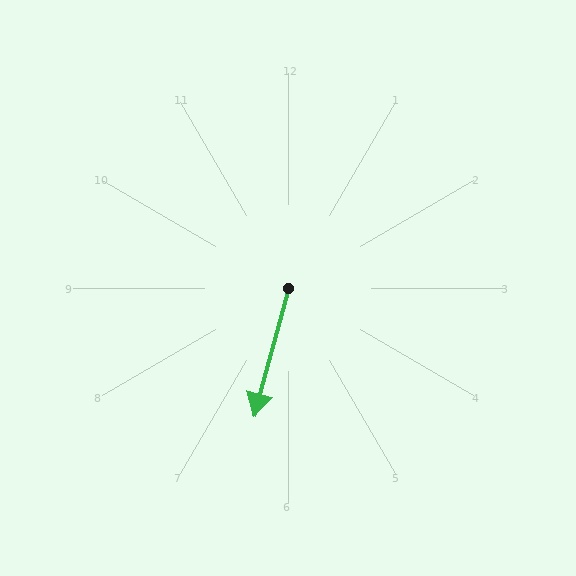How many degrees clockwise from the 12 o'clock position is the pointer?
Approximately 195 degrees.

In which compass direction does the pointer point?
South.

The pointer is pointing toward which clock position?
Roughly 6 o'clock.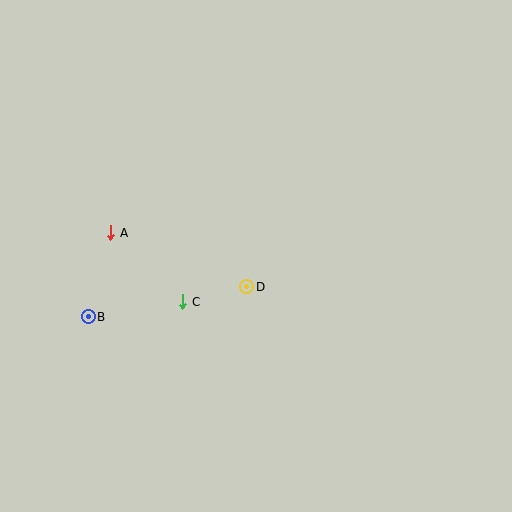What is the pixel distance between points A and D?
The distance between A and D is 146 pixels.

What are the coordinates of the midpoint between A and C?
The midpoint between A and C is at (147, 267).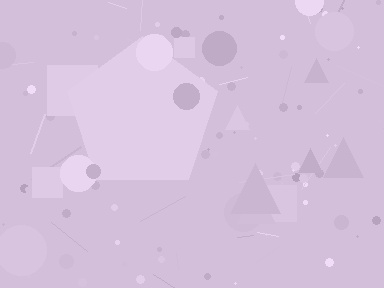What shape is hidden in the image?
A pentagon is hidden in the image.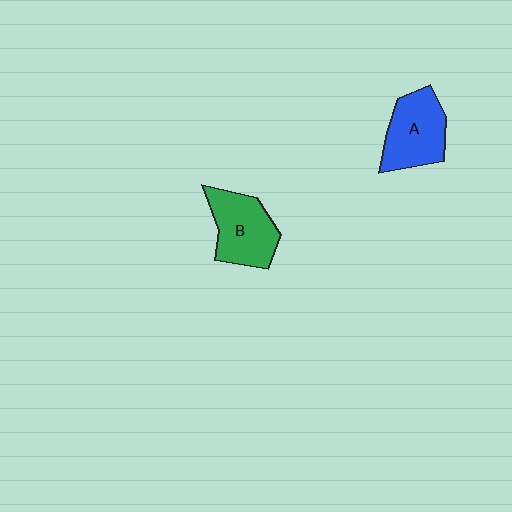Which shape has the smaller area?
Shape B (green).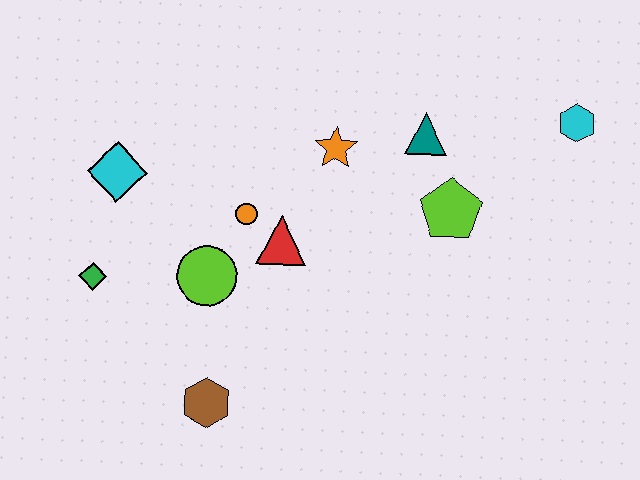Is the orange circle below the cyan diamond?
Yes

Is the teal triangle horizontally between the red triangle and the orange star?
No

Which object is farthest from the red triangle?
The cyan hexagon is farthest from the red triangle.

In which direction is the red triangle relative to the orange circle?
The red triangle is to the right of the orange circle.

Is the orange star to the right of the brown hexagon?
Yes